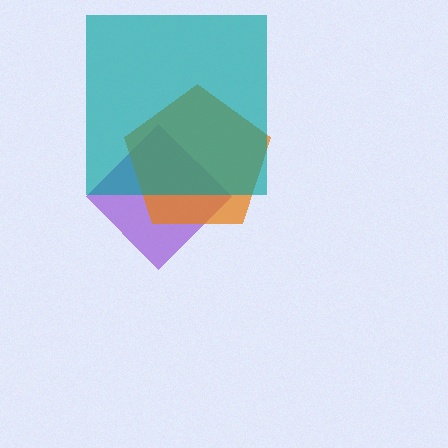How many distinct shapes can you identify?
There are 3 distinct shapes: a purple diamond, an orange pentagon, a teal square.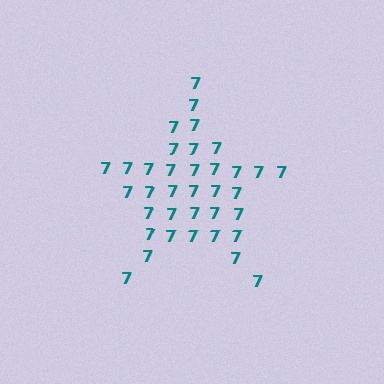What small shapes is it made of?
It is made of small digit 7's.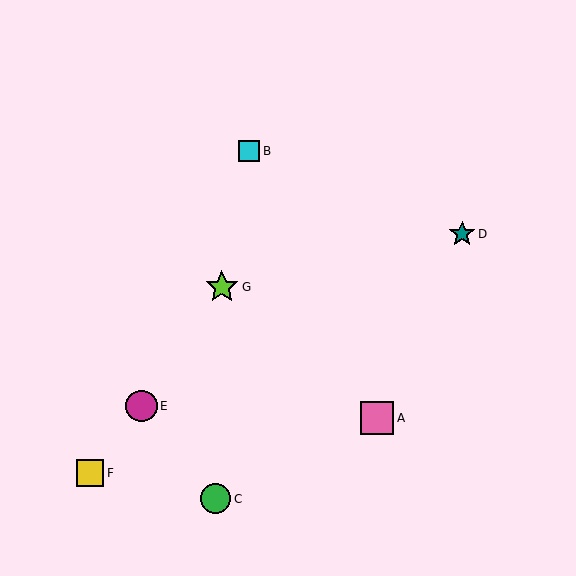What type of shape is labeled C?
Shape C is a green circle.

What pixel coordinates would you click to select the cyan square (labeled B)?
Click at (249, 151) to select the cyan square B.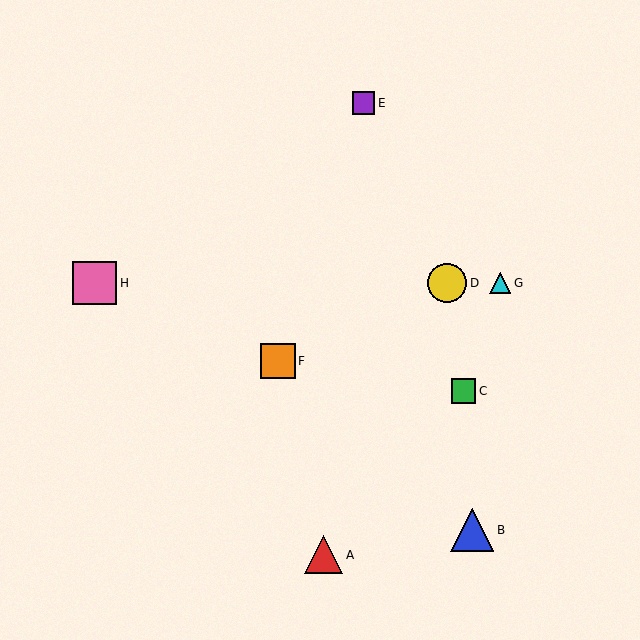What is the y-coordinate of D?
Object D is at y≈283.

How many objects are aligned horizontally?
3 objects (D, G, H) are aligned horizontally.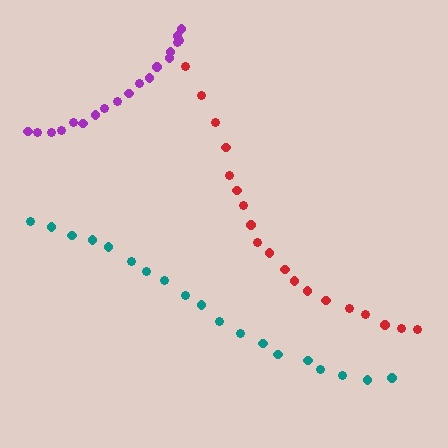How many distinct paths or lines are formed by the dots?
There are 3 distinct paths.